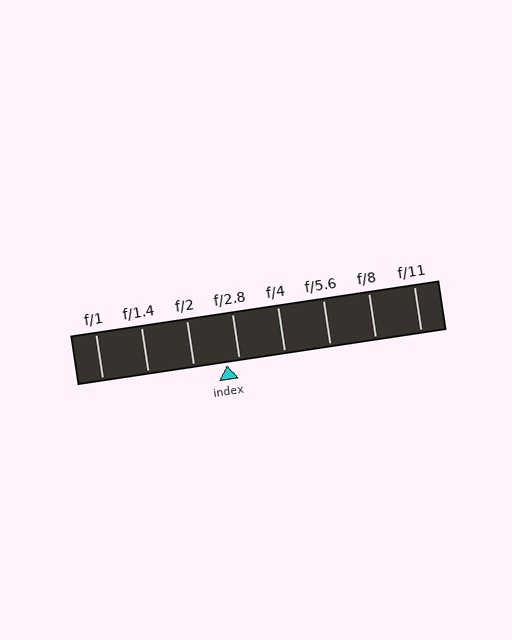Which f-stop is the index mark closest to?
The index mark is closest to f/2.8.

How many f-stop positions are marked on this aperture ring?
There are 8 f-stop positions marked.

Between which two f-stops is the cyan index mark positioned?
The index mark is between f/2 and f/2.8.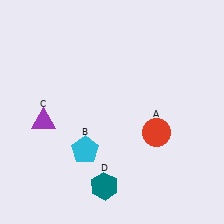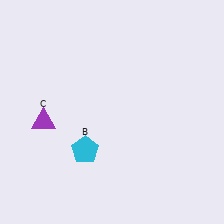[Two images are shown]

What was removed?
The red circle (A), the teal hexagon (D) were removed in Image 2.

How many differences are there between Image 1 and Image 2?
There are 2 differences between the two images.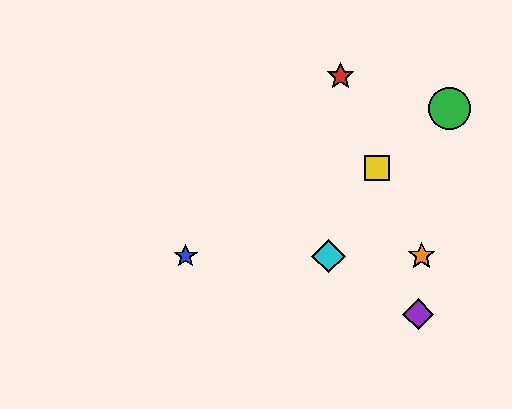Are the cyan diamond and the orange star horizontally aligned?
Yes, both are at y≈256.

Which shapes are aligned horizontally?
The blue star, the orange star, the cyan diamond are aligned horizontally.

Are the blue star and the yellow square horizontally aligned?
No, the blue star is at y≈256 and the yellow square is at y≈168.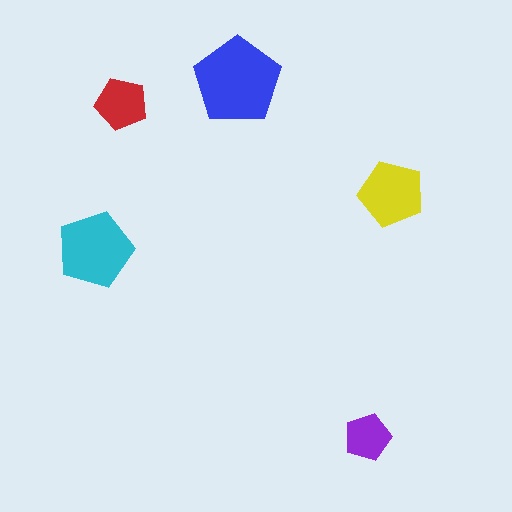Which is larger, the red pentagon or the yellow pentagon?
The yellow one.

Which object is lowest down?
The purple pentagon is bottommost.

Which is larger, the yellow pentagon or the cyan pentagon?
The cyan one.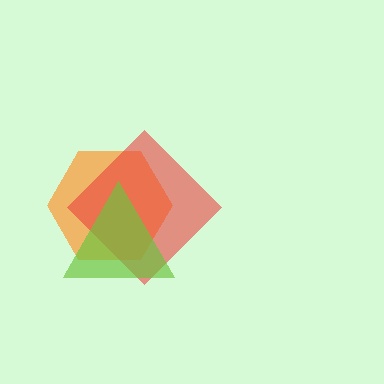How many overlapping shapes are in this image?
There are 3 overlapping shapes in the image.